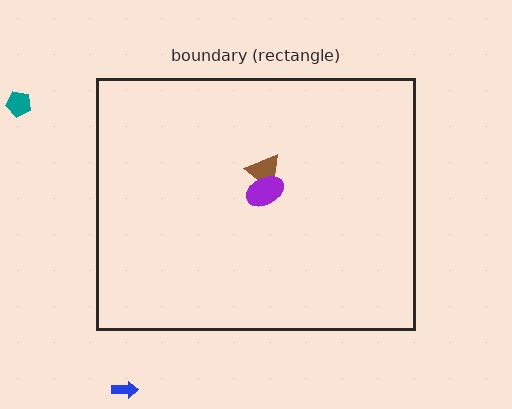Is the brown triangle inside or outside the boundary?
Inside.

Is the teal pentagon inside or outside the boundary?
Outside.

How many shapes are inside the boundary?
2 inside, 2 outside.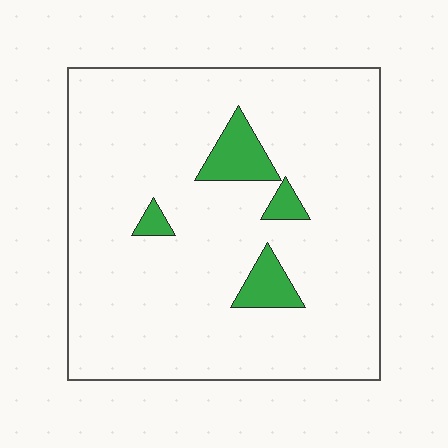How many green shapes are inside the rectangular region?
4.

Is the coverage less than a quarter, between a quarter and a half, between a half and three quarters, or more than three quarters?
Less than a quarter.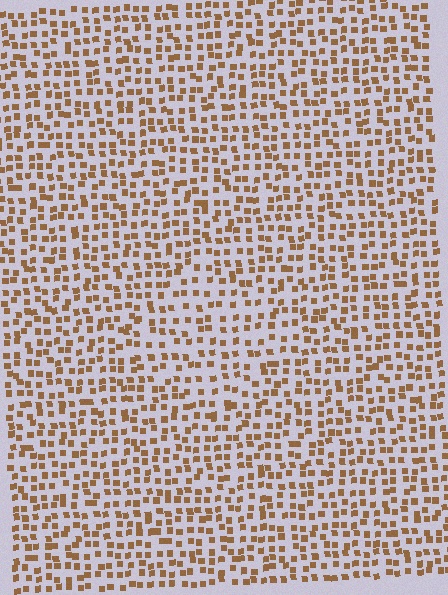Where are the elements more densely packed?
The elements are more densely packed outside the diamond boundary.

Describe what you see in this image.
The image contains small brown elements arranged at two different densities. A diamond-shaped region is visible where the elements are less densely packed than the surrounding area.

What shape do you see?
I see a diamond.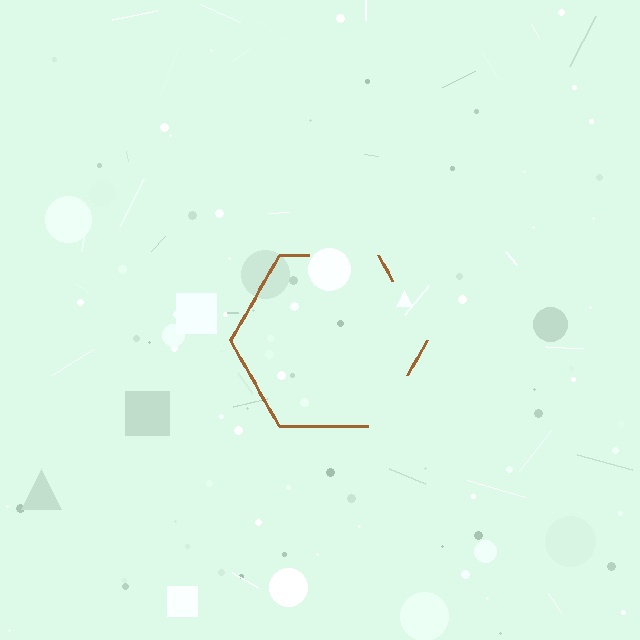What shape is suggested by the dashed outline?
The dashed outline suggests a hexagon.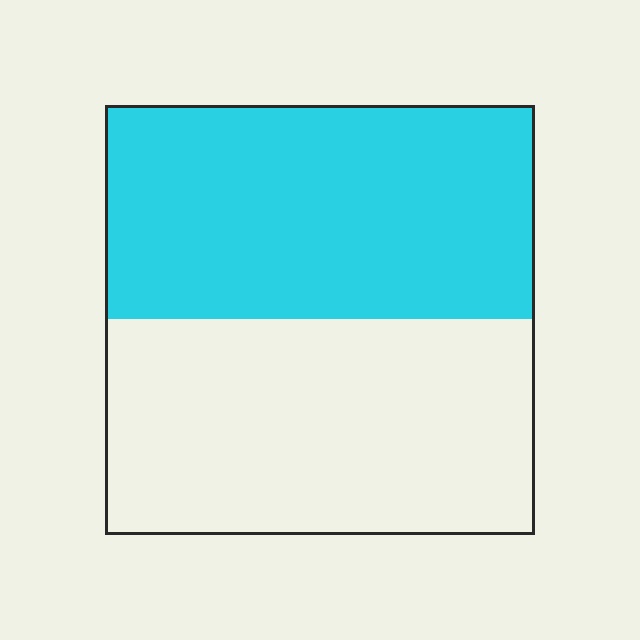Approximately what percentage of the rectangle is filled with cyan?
Approximately 50%.